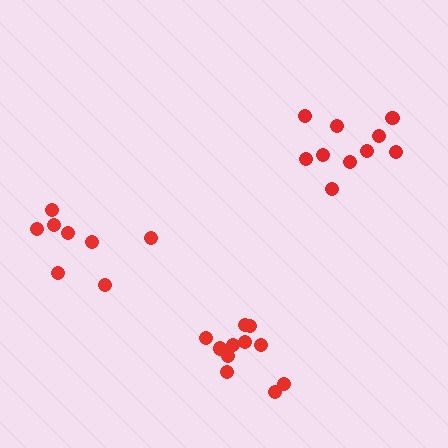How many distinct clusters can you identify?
There are 3 distinct clusters.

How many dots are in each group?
Group 1: 8 dots, Group 2: 10 dots, Group 3: 12 dots (30 total).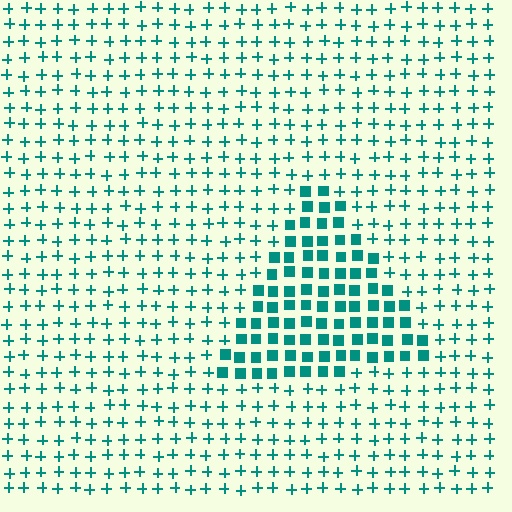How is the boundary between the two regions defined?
The boundary is defined by a change in element shape: squares inside vs. plus signs outside. All elements share the same color and spacing.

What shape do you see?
I see a triangle.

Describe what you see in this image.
The image is filled with small teal elements arranged in a uniform grid. A triangle-shaped region contains squares, while the surrounding area contains plus signs. The boundary is defined purely by the change in element shape.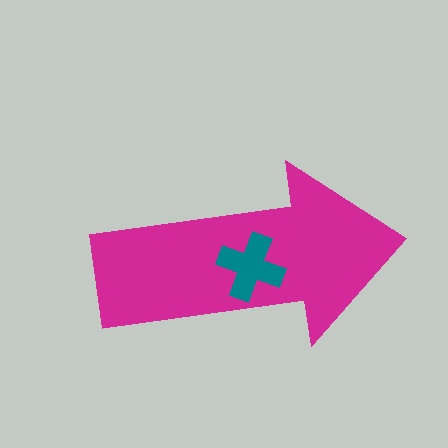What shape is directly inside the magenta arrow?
The teal cross.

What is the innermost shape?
The teal cross.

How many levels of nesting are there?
2.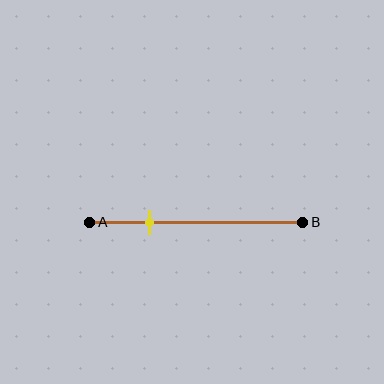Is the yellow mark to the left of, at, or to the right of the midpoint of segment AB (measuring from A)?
The yellow mark is to the left of the midpoint of segment AB.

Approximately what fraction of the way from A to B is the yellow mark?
The yellow mark is approximately 30% of the way from A to B.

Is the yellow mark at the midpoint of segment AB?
No, the mark is at about 30% from A, not at the 50% midpoint.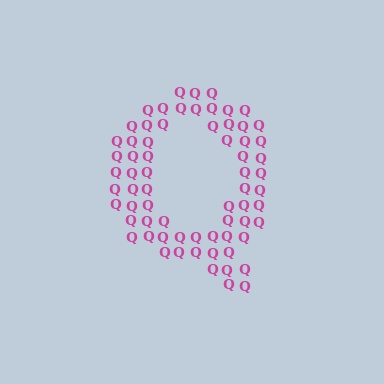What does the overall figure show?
The overall figure shows the letter Q.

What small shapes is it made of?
It is made of small letter Q's.